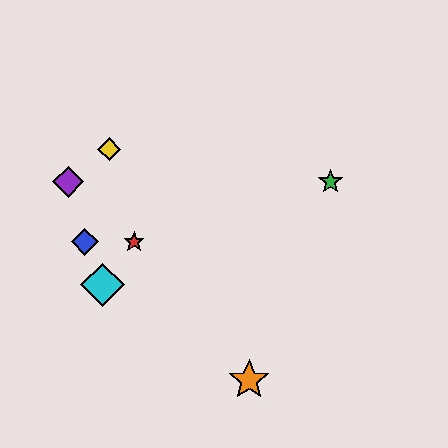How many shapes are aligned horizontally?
2 shapes (the green star, the purple diamond) are aligned horizontally.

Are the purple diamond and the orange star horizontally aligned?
No, the purple diamond is at y≈182 and the orange star is at y≈380.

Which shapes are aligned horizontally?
The green star, the purple diamond are aligned horizontally.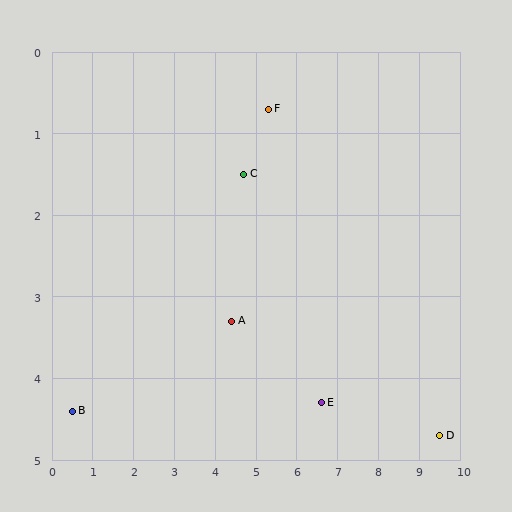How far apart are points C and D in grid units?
Points C and D are about 5.8 grid units apart.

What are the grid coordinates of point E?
Point E is at approximately (6.6, 4.3).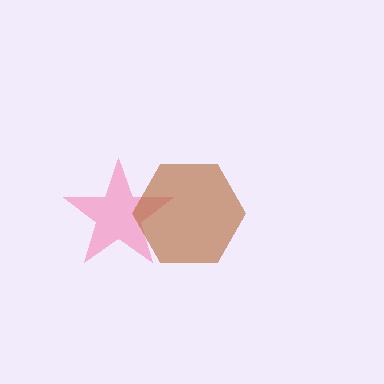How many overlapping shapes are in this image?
There are 2 overlapping shapes in the image.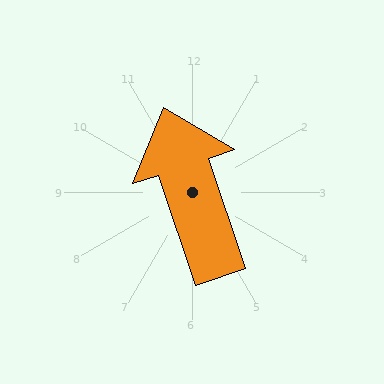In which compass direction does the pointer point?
North.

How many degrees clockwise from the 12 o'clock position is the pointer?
Approximately 341 degrees.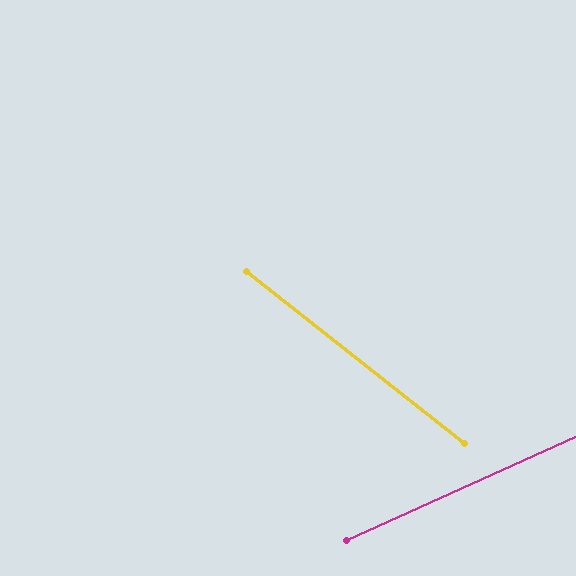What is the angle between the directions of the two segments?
Approximately 63 degrees.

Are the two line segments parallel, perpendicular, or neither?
Neither parallel nor perpendicular — they differ by about 63°.